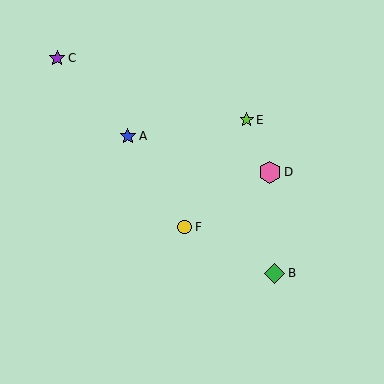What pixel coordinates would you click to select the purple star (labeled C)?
Click at (57, 58) to select the purple star C.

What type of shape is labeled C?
Shape C is a purple star.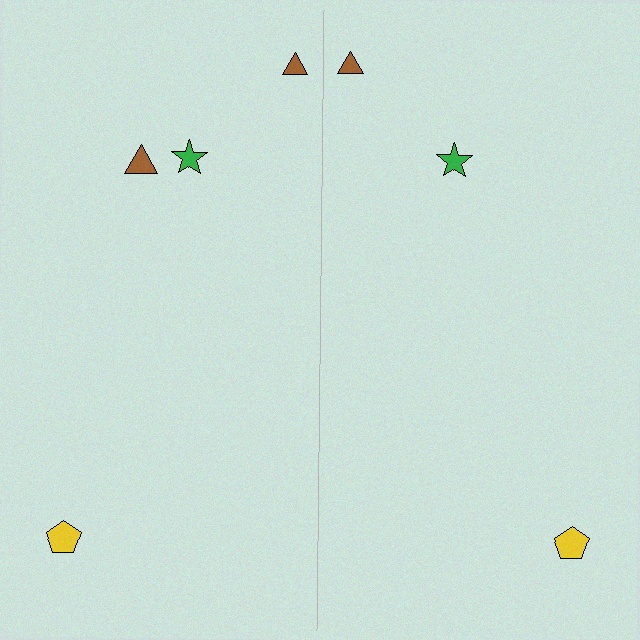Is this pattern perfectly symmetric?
No, the pattern is not perfectly symmetric. A brown triangle is missing from the right side.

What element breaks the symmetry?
A brown triangle is missing from the right side.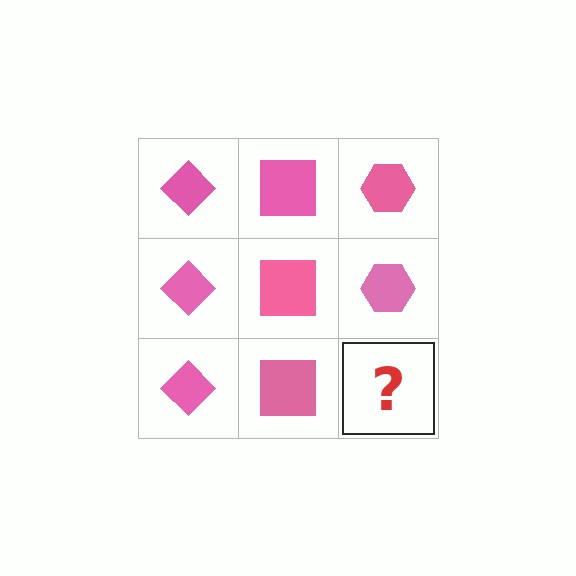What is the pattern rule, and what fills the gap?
The rule is that each column has a consistent shape. The gap should be filled with a pink hexagon.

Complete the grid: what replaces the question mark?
The question mark should be replaced with a pink hexagon.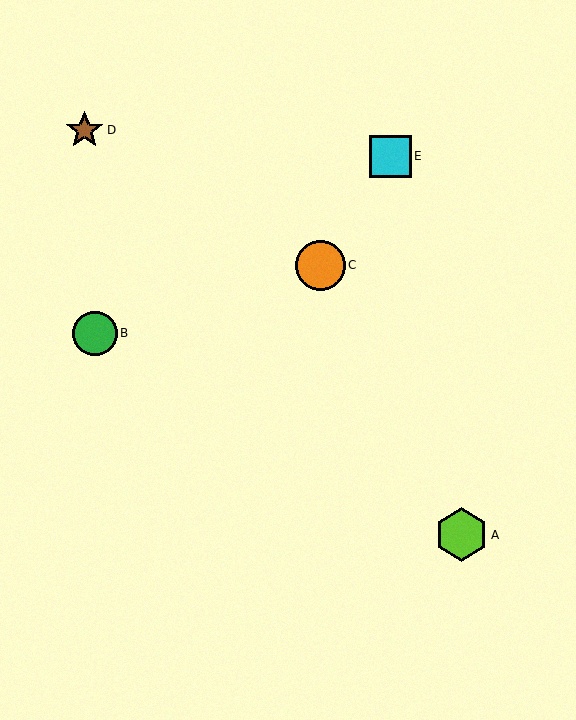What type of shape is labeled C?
Shape C is an orange circle.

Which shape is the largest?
The lime hexagon (labeled A) is the largest.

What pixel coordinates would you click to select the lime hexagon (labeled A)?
Click at (461, 535) to select the lime hexagon A.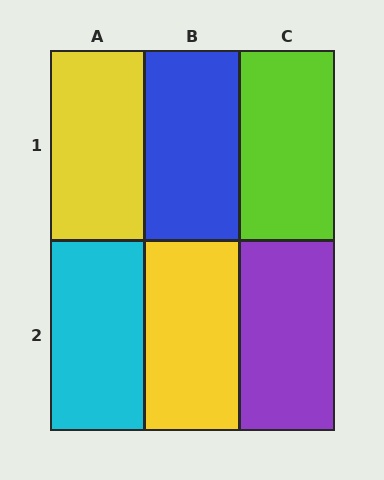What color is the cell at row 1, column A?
Yellow.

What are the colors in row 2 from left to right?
Cyan, yellow, purple.